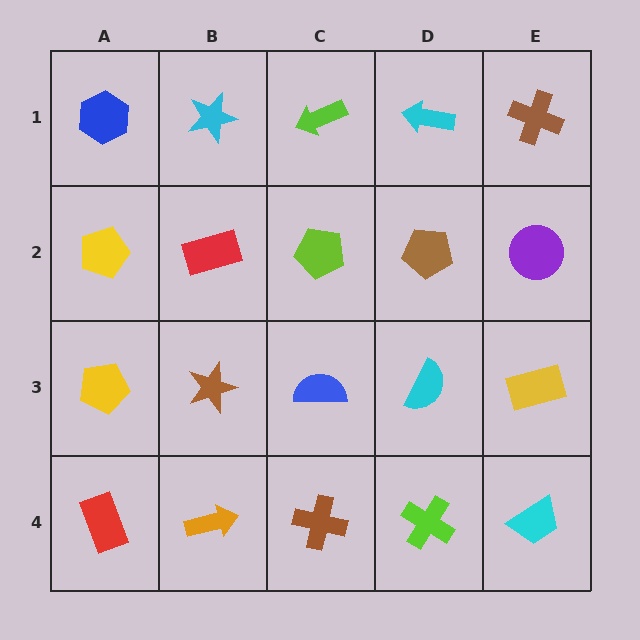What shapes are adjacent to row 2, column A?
A blue hexagon (row 1, column A), a yellow pentagon (row 3, column A), a red rectangle (row 2, column B).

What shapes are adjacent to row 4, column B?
A brown star (row 3, column B), a red rectangle (row 4, column A), a brown cross (row 4, column C).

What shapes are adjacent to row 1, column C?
A lime pentagon (row 2, column C), a cyan star (row 1, column B), a cyan arrow (row 1, column D).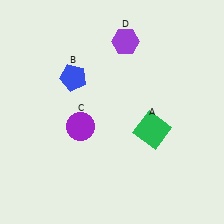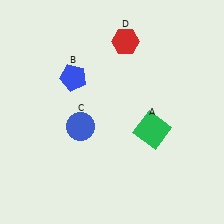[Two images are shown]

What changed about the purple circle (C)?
In Image 1, C is purple. In Image 2, it changed to blue.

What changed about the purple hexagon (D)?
In Image 1, D is purple. In Image 2, it changed to red.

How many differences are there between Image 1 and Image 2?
There are 2 differences between the two images.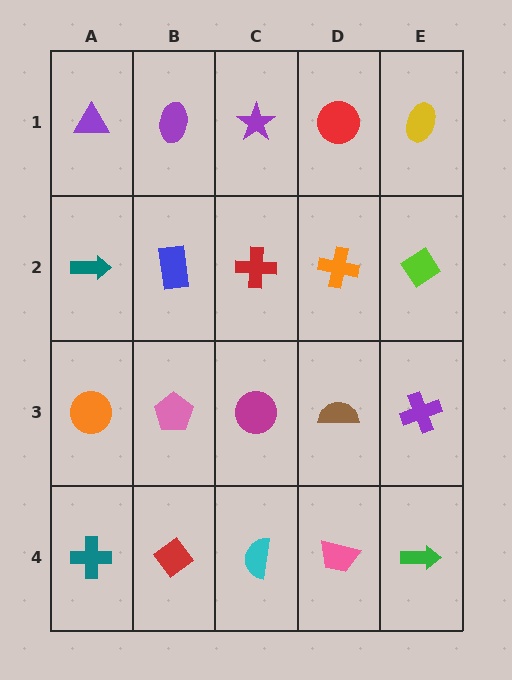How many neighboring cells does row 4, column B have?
3.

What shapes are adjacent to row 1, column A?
A teal arrow (row 2, column A), a purple ellipse (row 1, column B).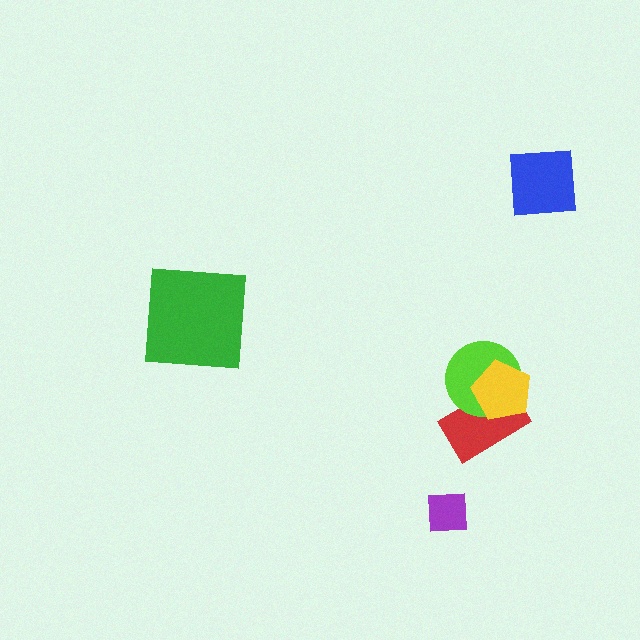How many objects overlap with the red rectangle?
2 objects overlap with the red rectangle.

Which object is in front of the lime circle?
The yellow pentagon is in front of the lime circle.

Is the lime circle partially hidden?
Yes, it is partially covered by another shape.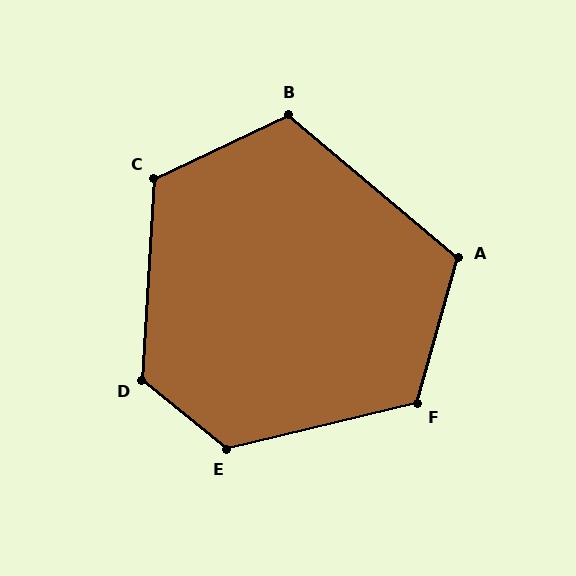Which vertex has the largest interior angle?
E, at approximately 127 degrees.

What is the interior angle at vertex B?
Approximately 115 degrees (obtuse).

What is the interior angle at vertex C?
Approximately 119 degrees (obtuse).